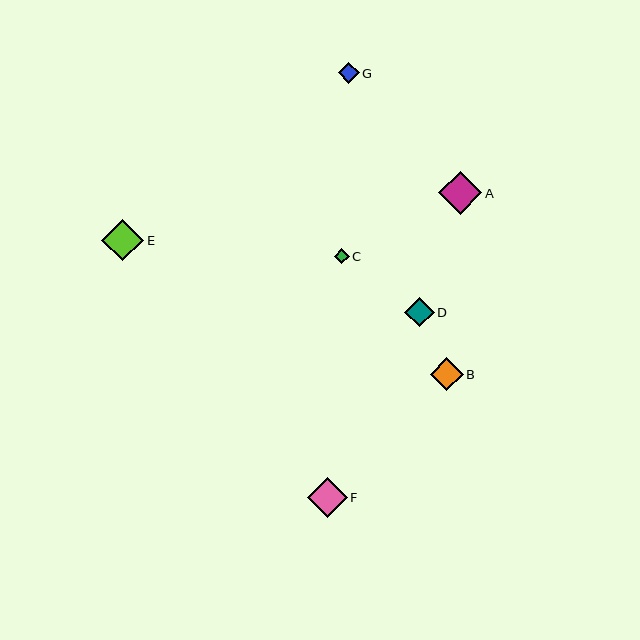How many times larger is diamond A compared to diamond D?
Diamond A is approximately 1.5 times the size of diamond D.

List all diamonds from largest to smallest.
From largest to smallest: A, E, F, B, D, G, C.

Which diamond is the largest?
Diamond A is the largest with a size of approximately 44 pixels.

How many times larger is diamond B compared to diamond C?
Diamond B is approximately 2.2 times the size of diamond C.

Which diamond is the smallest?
Diamond C is the smallest with a size of approximately 15 pixels.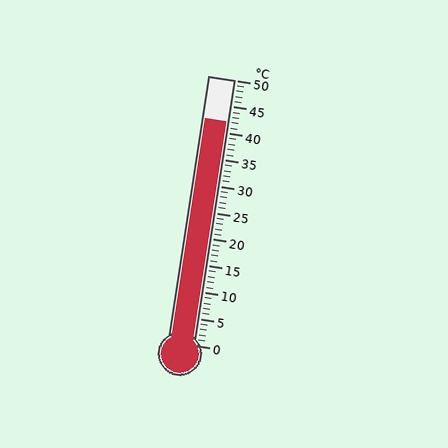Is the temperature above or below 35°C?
The temperature is above 35°C.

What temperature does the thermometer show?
The thermometer shows approximately 42°C.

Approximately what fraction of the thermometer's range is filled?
The thermometer is filled to approximately 85% of its range.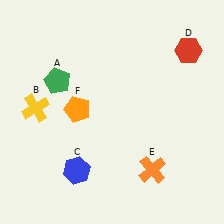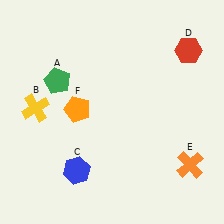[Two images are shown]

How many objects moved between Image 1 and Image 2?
1 object moved between the two images.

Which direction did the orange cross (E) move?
The orange cross (E) moved right.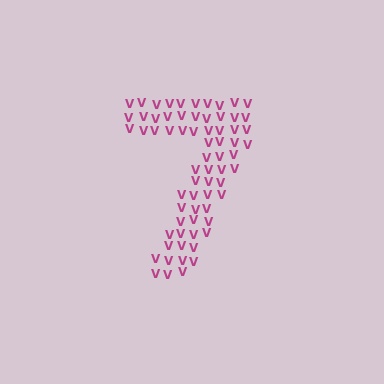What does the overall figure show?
The overall figure shows the digit 7.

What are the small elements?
The small elements are letter V's.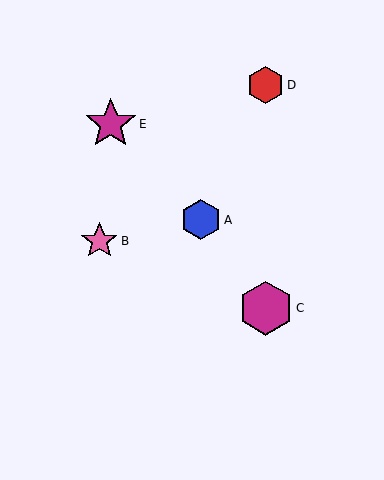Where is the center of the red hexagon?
The center of the red hexagon is at (265, 85).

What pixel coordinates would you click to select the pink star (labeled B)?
Click at (99, 241) to select the pink star B.